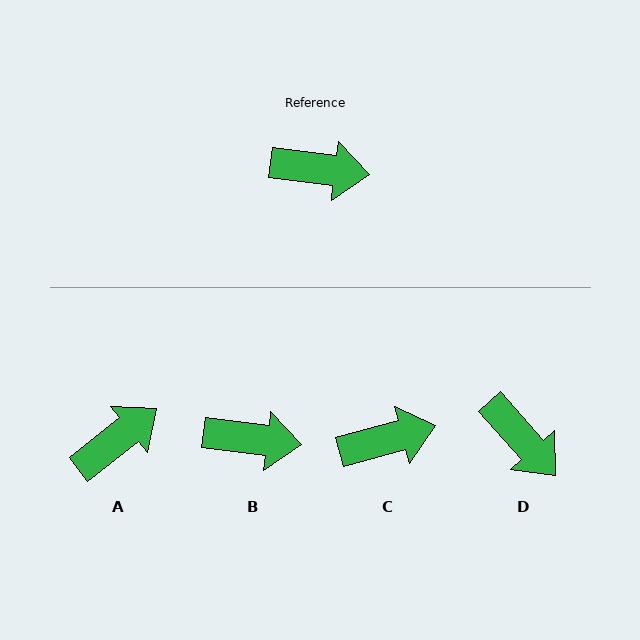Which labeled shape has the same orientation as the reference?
B.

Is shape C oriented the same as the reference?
No, it is off by about 22 degrees.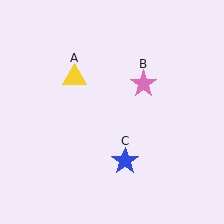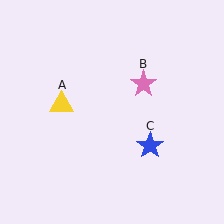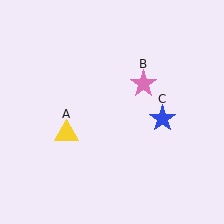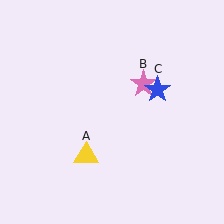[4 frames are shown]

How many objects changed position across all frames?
2 objects changed position: yellow triangle (object A), blue star (object C).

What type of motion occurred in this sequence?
The yellow triangle (object A), blue star (object C) rotated counterclockwise around the center of the scene.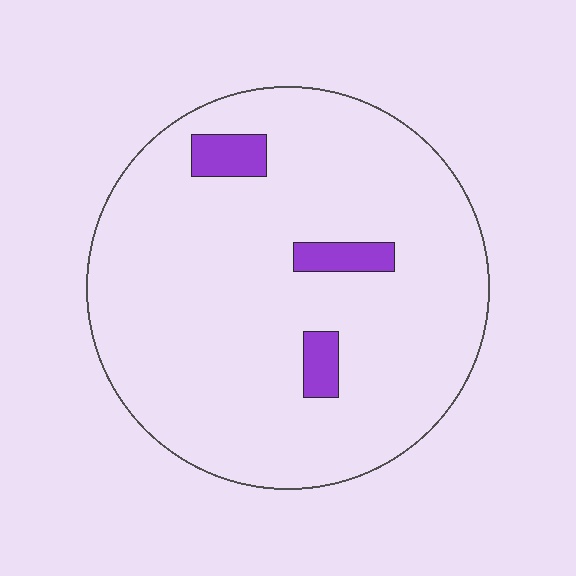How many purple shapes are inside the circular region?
3.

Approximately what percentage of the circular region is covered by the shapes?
Approximately 5%.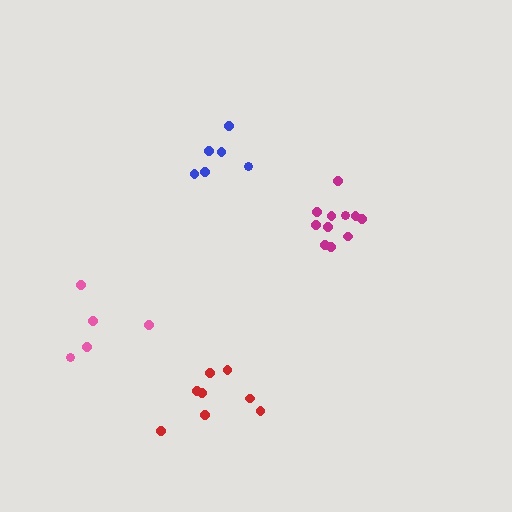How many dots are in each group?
Group 1: 11 dots, Group 2: 8 dots, Group 3: 6 dots, Group 4: 5 dots (30 total).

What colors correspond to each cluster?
The clusters are colored: magenta, red, blue, pink.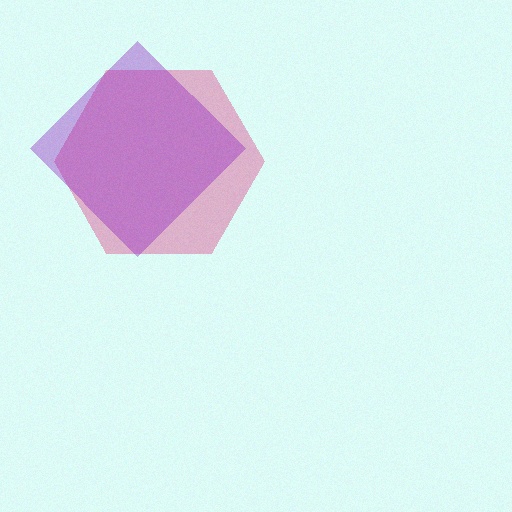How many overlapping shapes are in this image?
There are 2 overlapping shapes in the image.